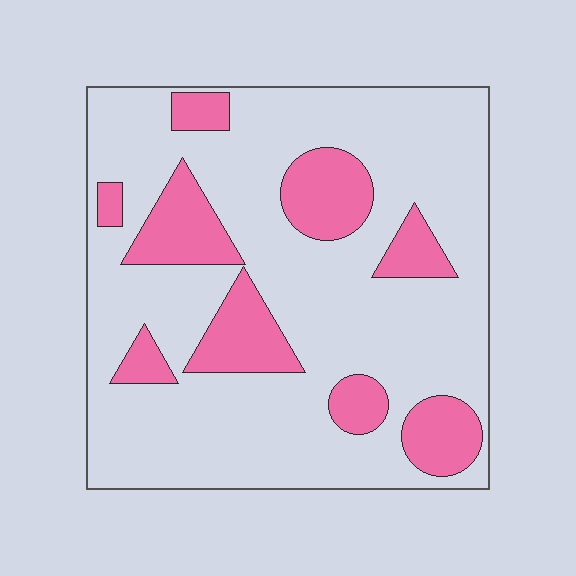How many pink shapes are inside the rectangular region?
9.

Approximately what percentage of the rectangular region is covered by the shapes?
Approximately 25%.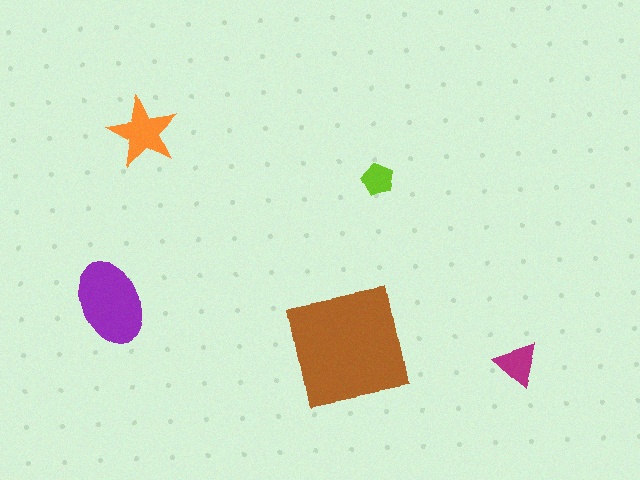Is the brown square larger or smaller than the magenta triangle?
Larger.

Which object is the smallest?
The lime pentagon.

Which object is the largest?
The brown square.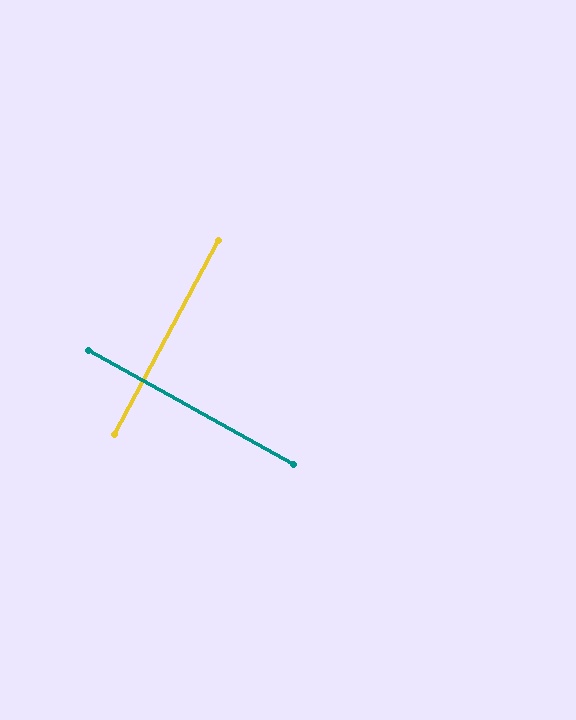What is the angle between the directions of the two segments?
Approximately 89 degrees.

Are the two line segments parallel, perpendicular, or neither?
Perpendicular — they meet at approximately 89°.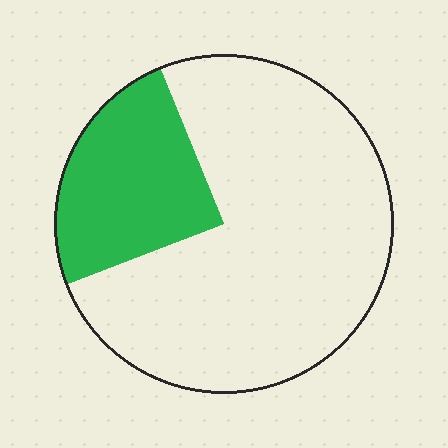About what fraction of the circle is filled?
About one quarter (1/4).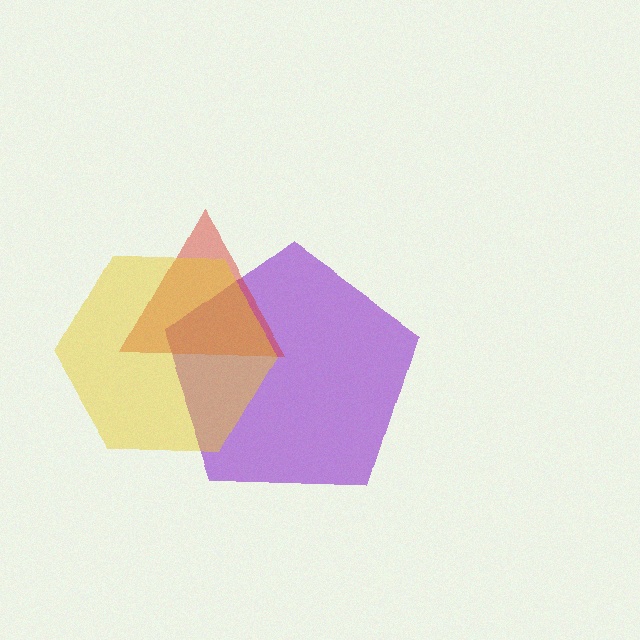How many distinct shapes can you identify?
There are 3 distinct shapes: a purple pentagon, a red triangle, a yellow hexagon.